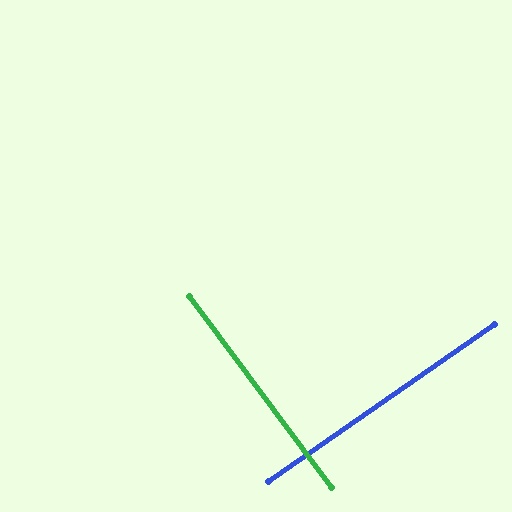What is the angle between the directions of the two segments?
Approximately 88 degrees.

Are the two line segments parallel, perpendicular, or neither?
Perpendicular — they meet at approximately 88°.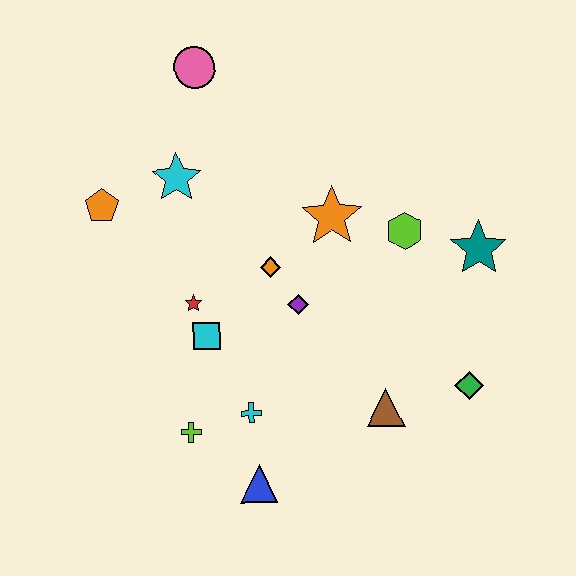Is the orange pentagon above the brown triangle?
Yes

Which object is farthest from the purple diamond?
The pink circle is farthest from the purple diamond.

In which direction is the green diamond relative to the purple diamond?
The green diamond is to the right of the purple diamond.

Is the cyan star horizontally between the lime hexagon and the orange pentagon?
Yes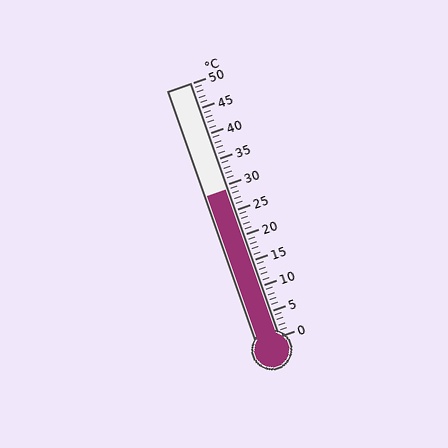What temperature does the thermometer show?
The thermometer shows approximately 29°C.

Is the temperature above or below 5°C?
The temperature is above 5°C.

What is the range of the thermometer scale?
The thermometer scale ranges from 0°C to 50°C.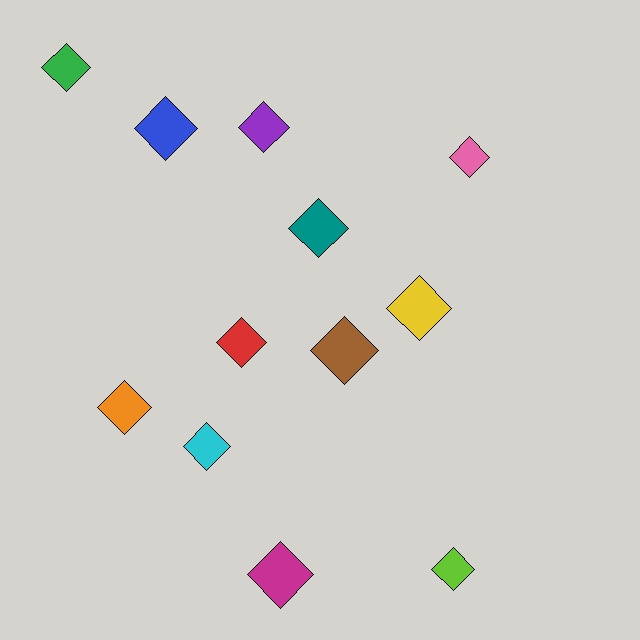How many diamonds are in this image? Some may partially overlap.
There are 12 diamonds.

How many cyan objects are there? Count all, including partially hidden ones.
There is 1 cyan object.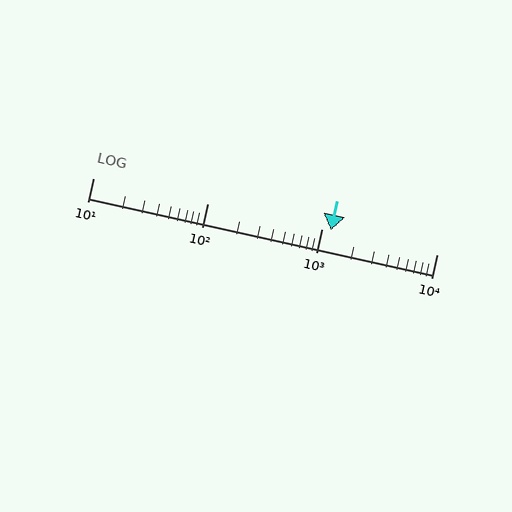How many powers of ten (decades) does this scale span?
The scale spans 3 decades, from 10 to 10000.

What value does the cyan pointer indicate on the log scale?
The pointer indicates approximately 1200.